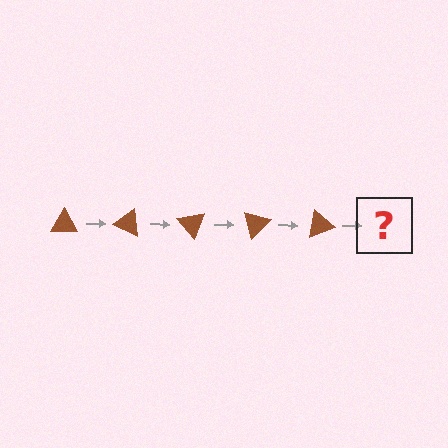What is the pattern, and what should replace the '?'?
The pattern is that the triangle rotates 25 degrees each step. The '?' should be a brown triangle rotated 125 degrees.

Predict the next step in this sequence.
The next step is a brown triangle rotated 125 degrees.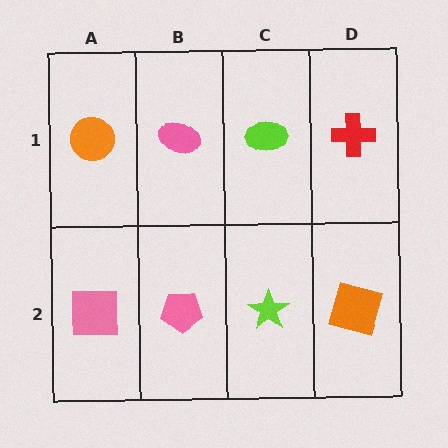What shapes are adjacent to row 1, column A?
A pink square (row 2, column A), a pink ellipse (row 1, column B).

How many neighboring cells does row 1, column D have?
2.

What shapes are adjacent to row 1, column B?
A pink pentagon (row 2, column B), an orange circle (row 1, column A), a lime ellipse (row 1, column C).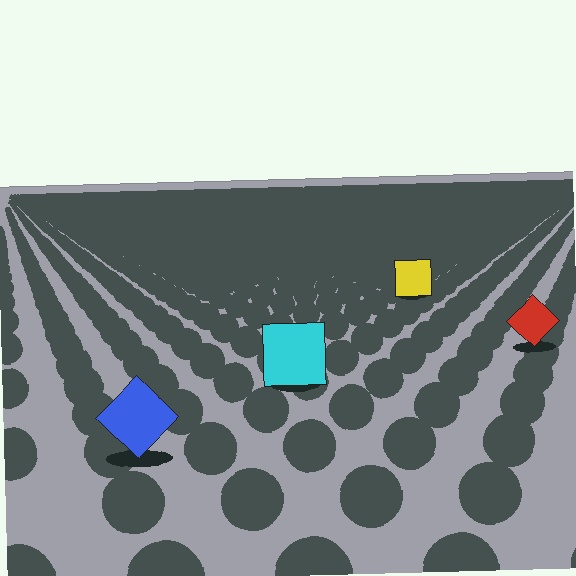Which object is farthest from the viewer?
The yellow square is farthest from the viewer. It appears smaller and the ground texture around it is denser.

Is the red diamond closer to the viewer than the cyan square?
No. The cyan square is closer — you can tell from the texture gradient: the ground texture is coarser near it.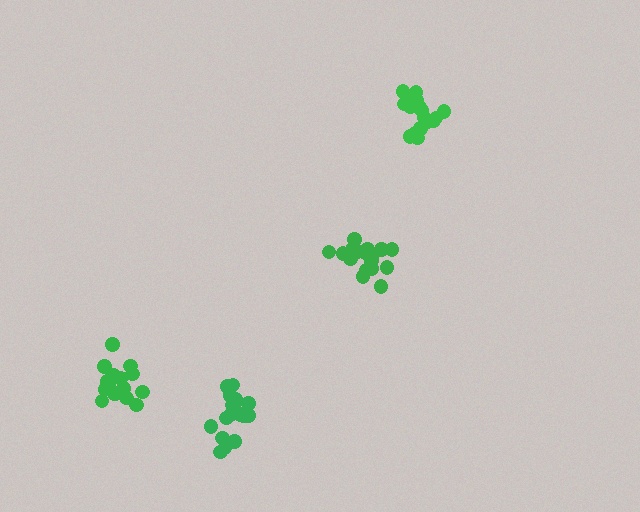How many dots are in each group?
Group 1: 17 dots, Group 2: 16 dots, Group 3: 18 dots, Group 4: 19 dots (70 total).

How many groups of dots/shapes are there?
There are 4 groups.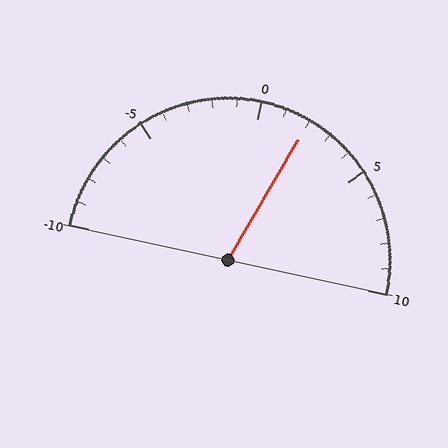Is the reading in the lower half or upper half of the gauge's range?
The reading is in the upper half of the range (-10 to 10).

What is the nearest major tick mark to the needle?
The nearest major tick mark is 0.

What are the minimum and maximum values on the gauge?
The gauge ranges from -10 to 10.